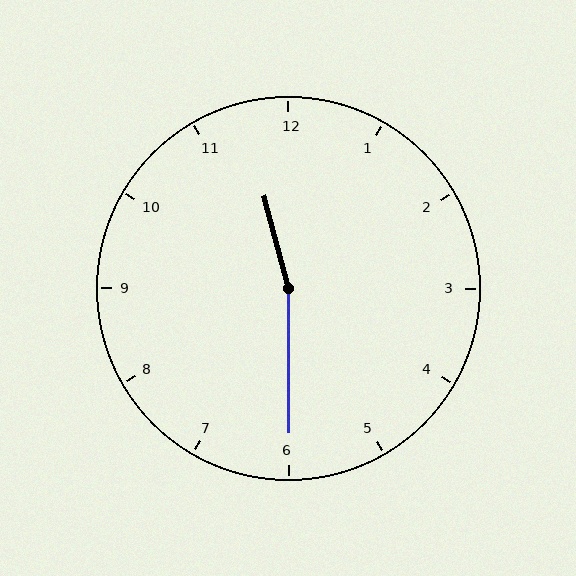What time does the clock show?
11:30.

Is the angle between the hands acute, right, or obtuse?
It is obtuse.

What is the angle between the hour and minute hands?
Approximately 165 degrees.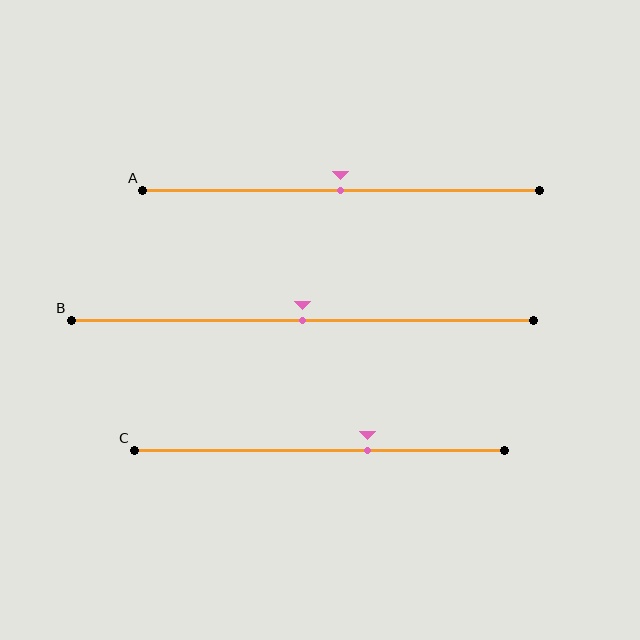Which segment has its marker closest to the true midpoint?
Segment A has its marker closest to the true midpoint.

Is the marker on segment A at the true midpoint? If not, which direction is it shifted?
Yes, the marker on segment A is at the true midpoint.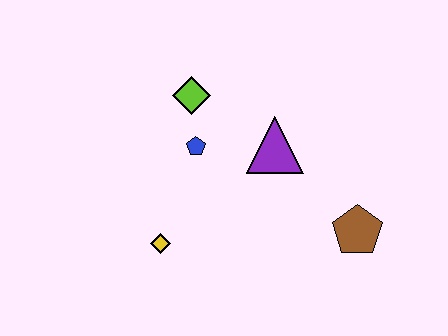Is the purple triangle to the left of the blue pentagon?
No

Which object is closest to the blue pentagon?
The lime diamond is closest to the blue pentagon.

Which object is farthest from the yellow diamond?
The brown pentagon is farthest from the yellow diamond.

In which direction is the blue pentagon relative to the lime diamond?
The blue pentagon is below the lime diamond.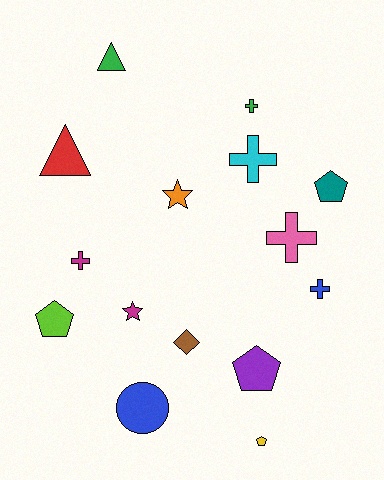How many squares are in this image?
There are no squares.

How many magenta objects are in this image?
There are 2 magenta objects.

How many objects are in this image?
There are 15 objects.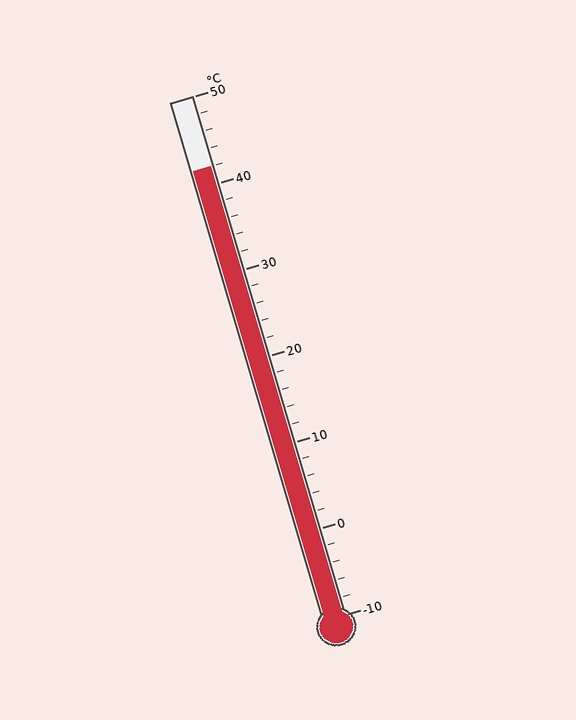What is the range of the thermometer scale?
The thermometer scale ranges from -10°C to 50°C.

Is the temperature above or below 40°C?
The temperature is above 40°C.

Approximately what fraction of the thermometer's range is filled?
The thermometer is filled to approximately 85% of its range.